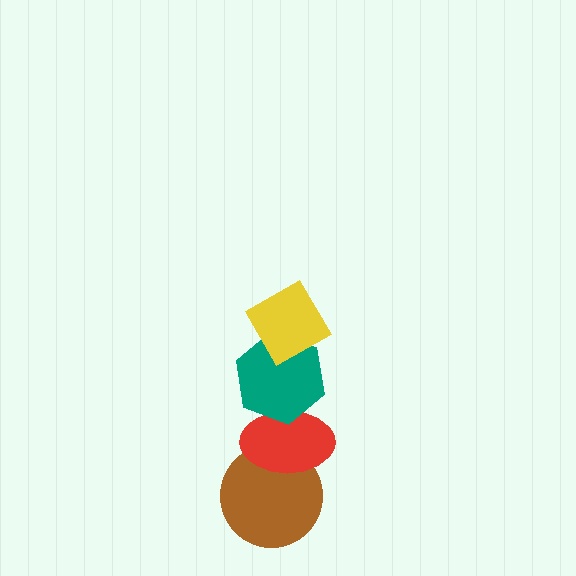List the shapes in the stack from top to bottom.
From top to bottom: the yellow diamond, the teal hexagon, the red ellipse, the brown circle.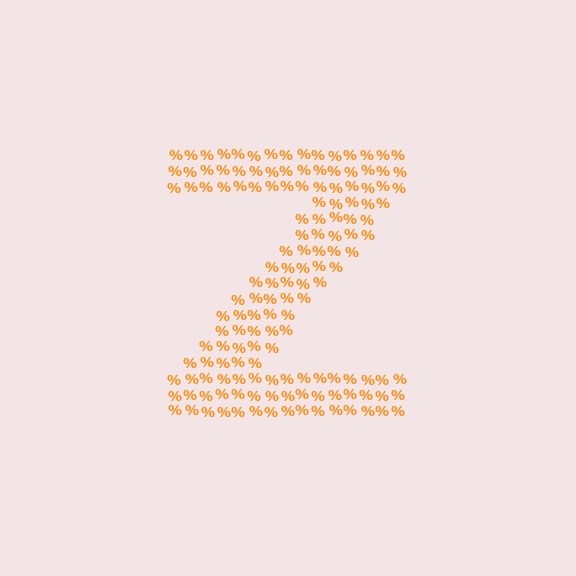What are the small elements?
The small elements are percent signs.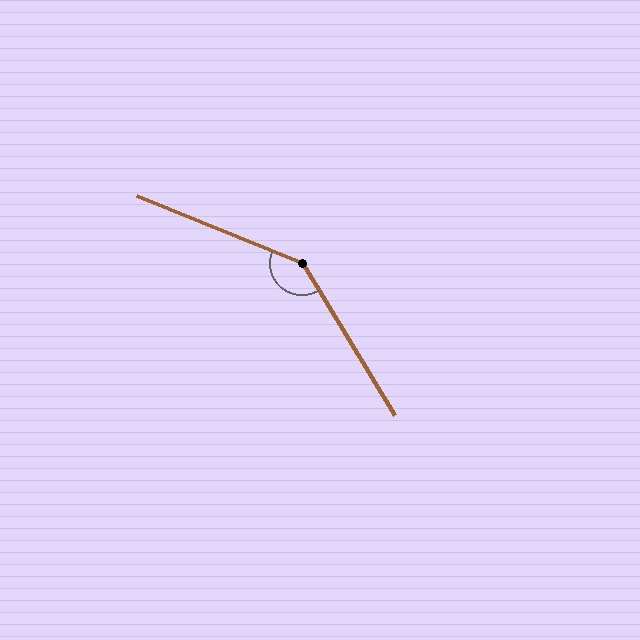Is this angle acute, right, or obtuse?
It is obtuse.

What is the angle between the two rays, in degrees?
Approximately 143 degrees.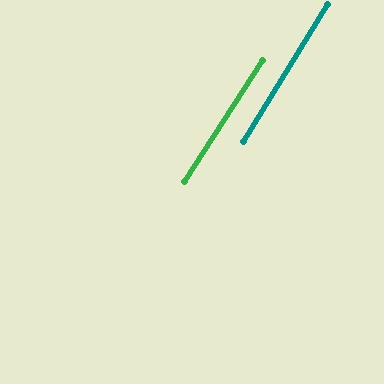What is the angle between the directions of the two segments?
Approximately 1 degree.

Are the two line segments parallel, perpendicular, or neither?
Parallel — their directions differ by only 1.4°.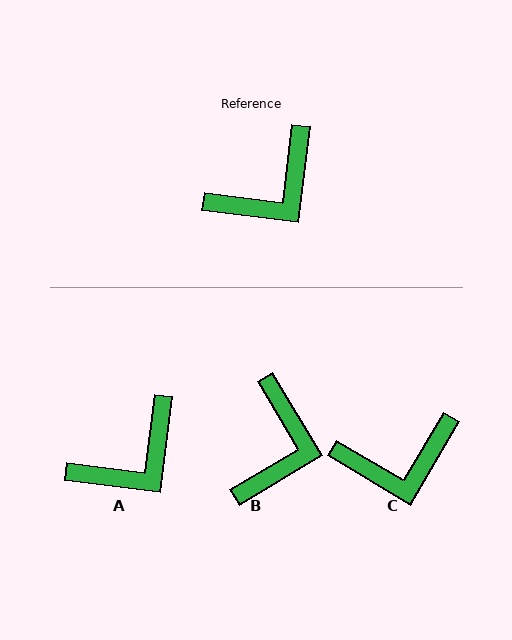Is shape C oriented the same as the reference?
No, it is off by about 23 degrees.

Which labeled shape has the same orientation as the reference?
A.